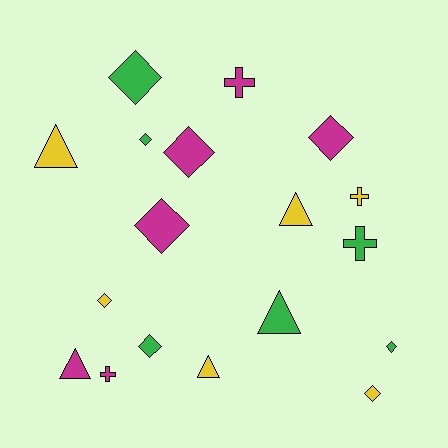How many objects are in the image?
There are 18 objects.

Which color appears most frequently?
Yellow, with 6 objects.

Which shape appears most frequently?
Diamond, with 9 objects.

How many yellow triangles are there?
There are 3 yellow triangles.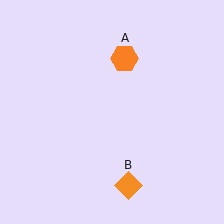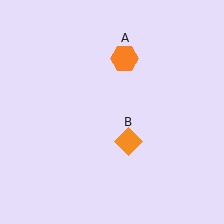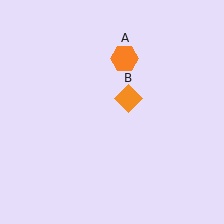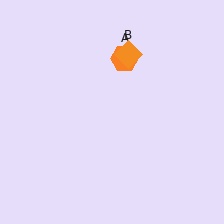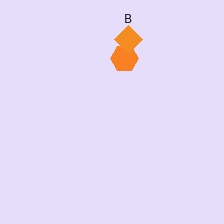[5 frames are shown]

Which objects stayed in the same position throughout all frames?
Orange hexagon (object A) remained stationary.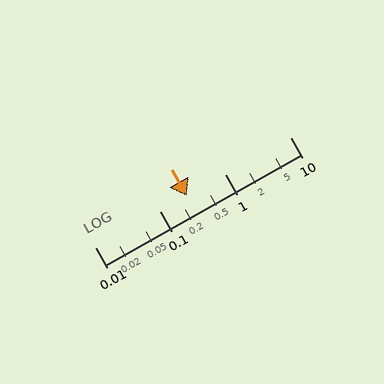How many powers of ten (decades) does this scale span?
The scale spans 3 decades, from 0.01 to 10.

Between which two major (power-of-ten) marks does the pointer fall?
The pointer is between 0.1 and 1.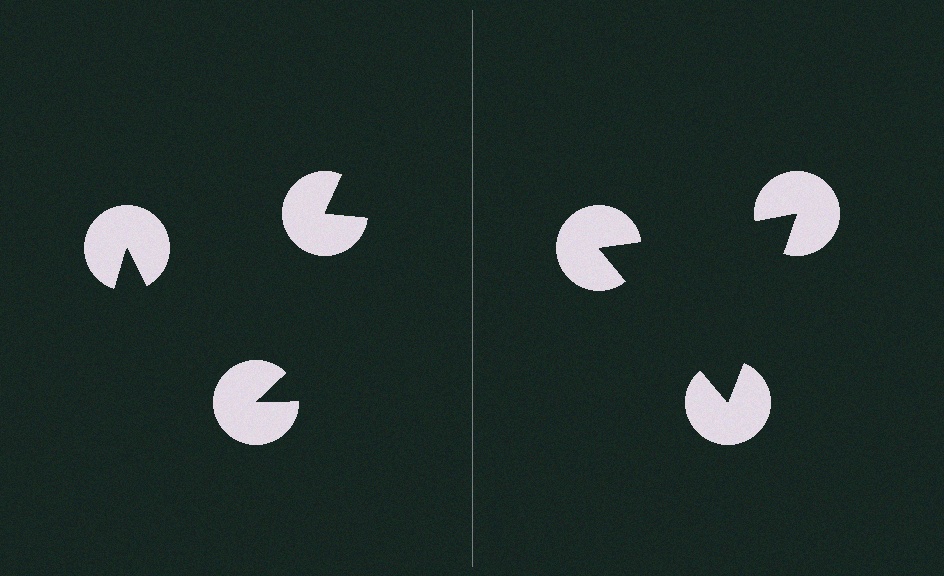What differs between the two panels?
The pac-man discs are positioned identically on both sides; only the wedge orientations differ. On the right they align to a triangle; on the left they are misaligned.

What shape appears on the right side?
An illusory triangle.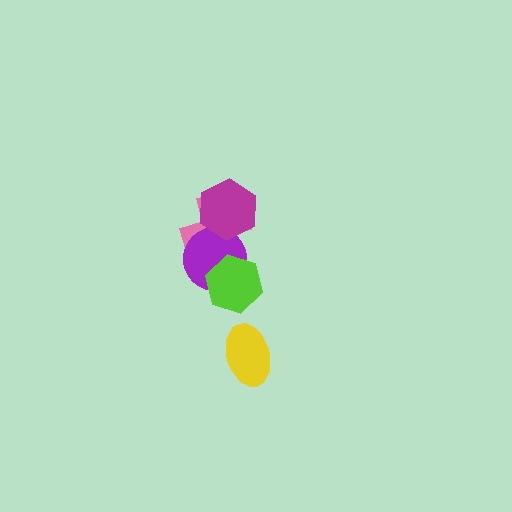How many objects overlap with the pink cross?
2 objects overlap with the pink cross.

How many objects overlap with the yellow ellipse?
0 objects overlap with the yellow ellipse.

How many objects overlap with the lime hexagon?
1 object overlaps with the lime hexagon.